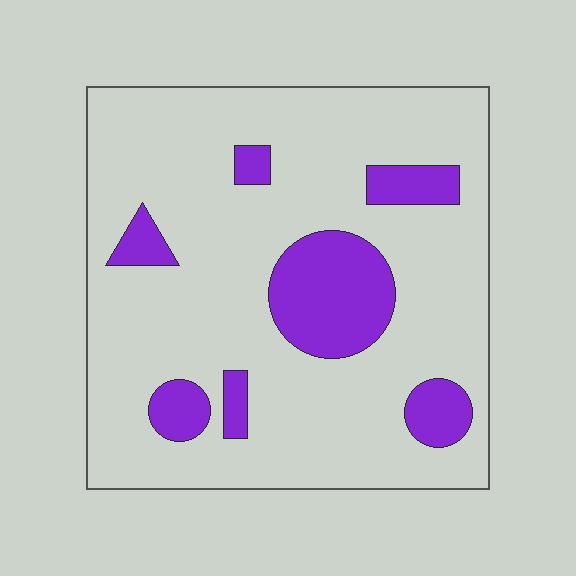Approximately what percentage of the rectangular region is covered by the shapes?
Approximately 20%.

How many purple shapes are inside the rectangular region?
7.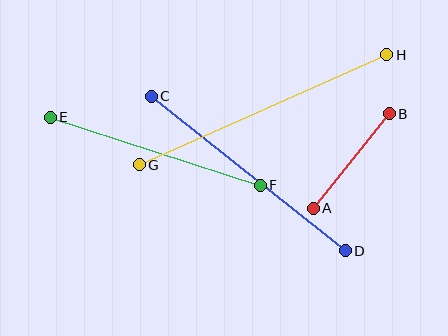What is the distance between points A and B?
The distance is approximately 121 pixels.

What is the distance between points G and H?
The distance is approximately 271 pixels.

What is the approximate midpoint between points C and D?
The midpoint is at approximately (248, 174) pixels.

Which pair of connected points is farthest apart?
Points G and H are farthest apart.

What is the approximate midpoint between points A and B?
The midpoint is at approximately (351, 161) pixels.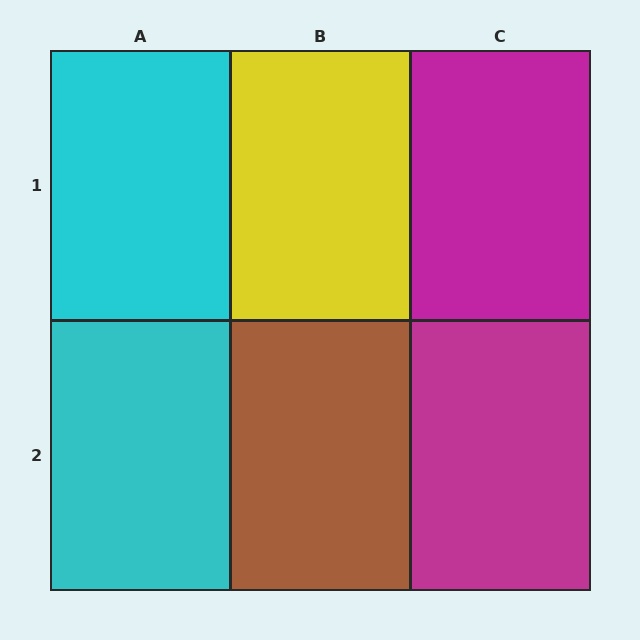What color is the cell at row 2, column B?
Brown.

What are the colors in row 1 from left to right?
Cyan, yellow, magenta.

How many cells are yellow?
1 cell is yellow.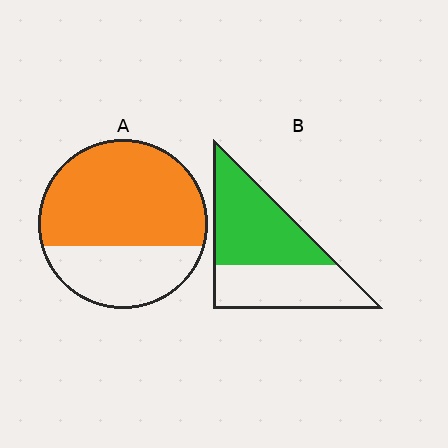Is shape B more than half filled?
Yes.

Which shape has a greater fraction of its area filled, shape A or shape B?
Shape A.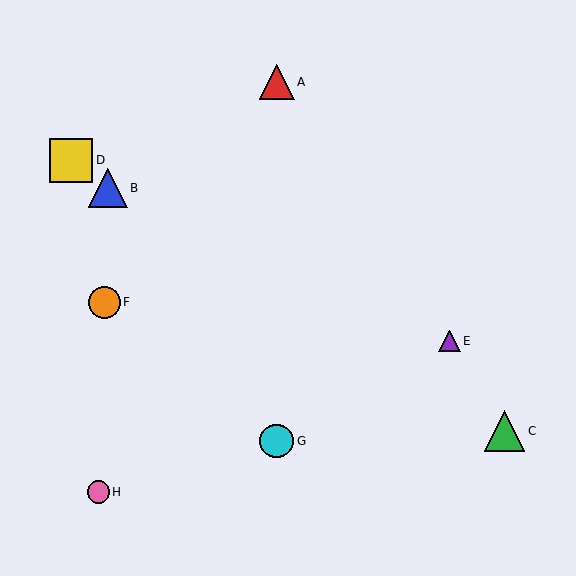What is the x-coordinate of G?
Object G is at x≈277.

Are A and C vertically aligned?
No, A is at x≈277 and C is at x≈505.